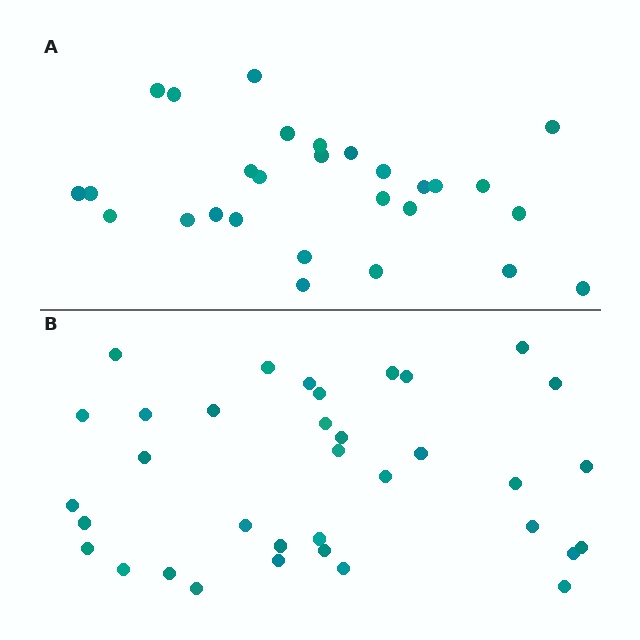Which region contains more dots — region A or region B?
Region B (the bottom region) has more dots.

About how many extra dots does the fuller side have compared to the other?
Region B has roughly 8 or so more dots than region A.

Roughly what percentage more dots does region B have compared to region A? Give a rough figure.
About 25% more.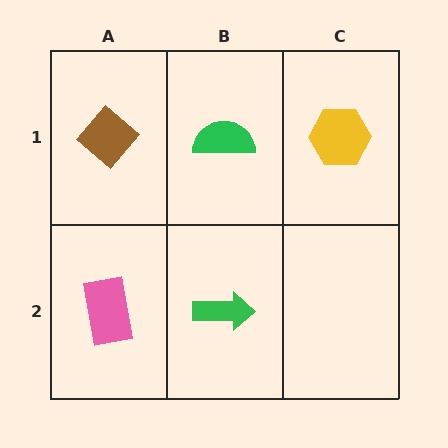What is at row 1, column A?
A brown diamond.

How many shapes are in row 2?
2 shapes.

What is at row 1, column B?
A green semicircle.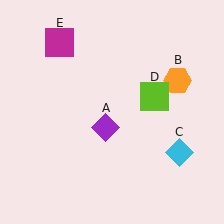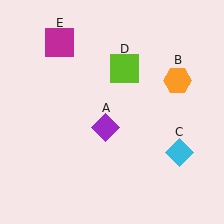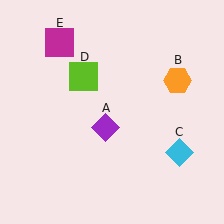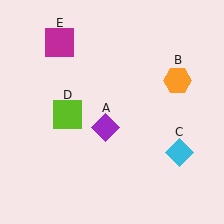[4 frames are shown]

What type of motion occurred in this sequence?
The lime square (object D) rotated counterclockwise around the center of the scene.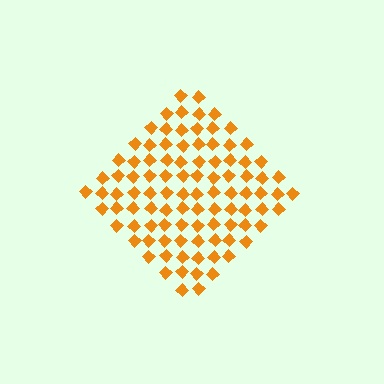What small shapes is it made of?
It is made of small diamonds.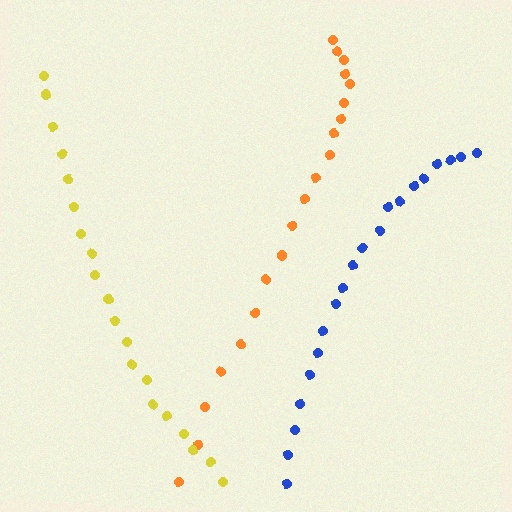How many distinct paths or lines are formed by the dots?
There are 3 distinct paths.